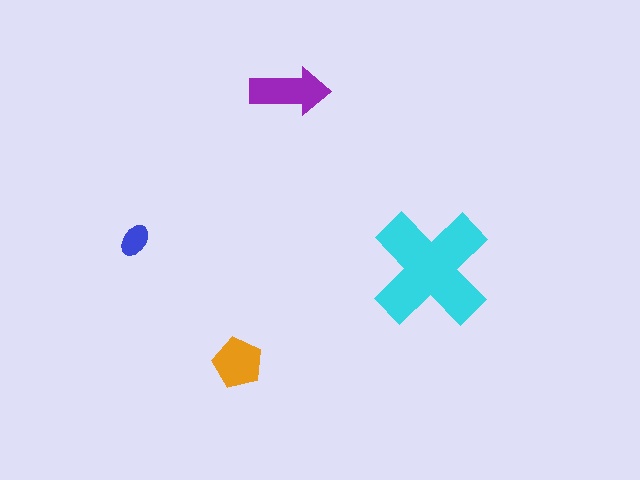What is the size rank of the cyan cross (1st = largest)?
1st.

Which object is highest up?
The purple arrow is topmost.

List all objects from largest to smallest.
The cyan cross, the purple arrow, the orange pentagon, the blue ellipse.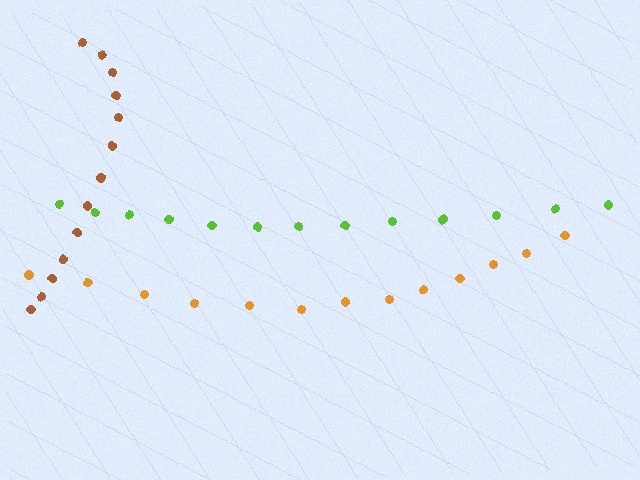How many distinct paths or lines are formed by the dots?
There are 3 distinct paths.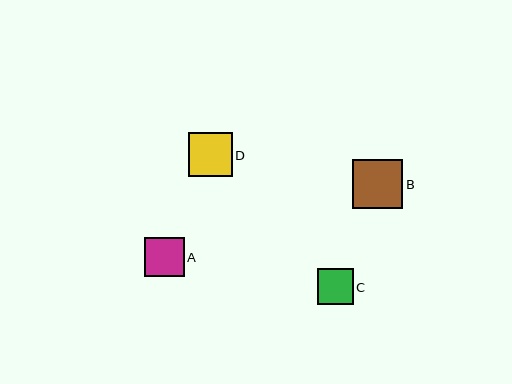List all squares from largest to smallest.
From largest to smallest: B, D, A, C.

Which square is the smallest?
Square C is the smallest with a size of approximately 35 pixels.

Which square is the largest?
Square B is the largest with a size of approximately 50 pixels.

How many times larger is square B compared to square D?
Square B is approximately 1.1 times the size of square D.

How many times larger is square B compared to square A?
Square B is approximately 1.3 times the size of square A.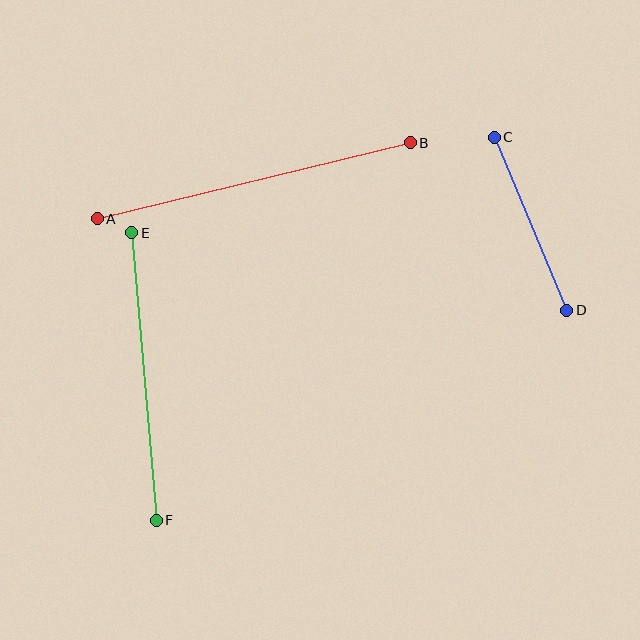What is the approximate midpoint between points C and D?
The midpoint is at approximately (530, 224) pixels.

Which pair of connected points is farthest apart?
Points A and B are farthest apart.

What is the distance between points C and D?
The distance is approximately 188 pixels.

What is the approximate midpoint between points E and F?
The midpoint is at approximately (144, 377) pixels.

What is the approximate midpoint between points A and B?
The midpoint is at approximately (254, 181) pixels.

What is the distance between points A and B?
The distance is approximately 322 pixels.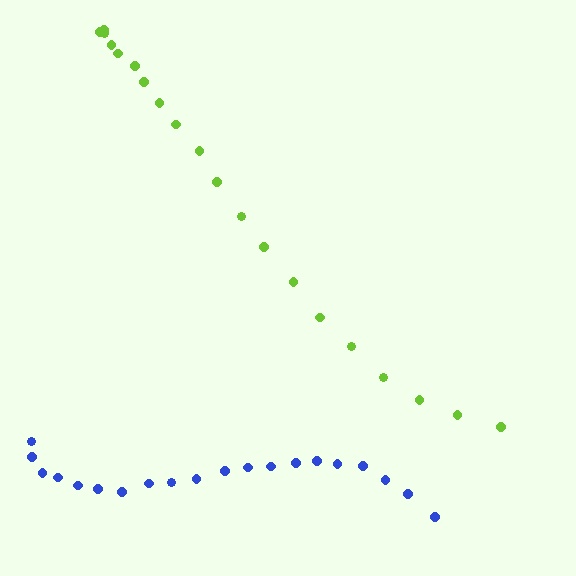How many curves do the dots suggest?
There are 2 distinct paths.